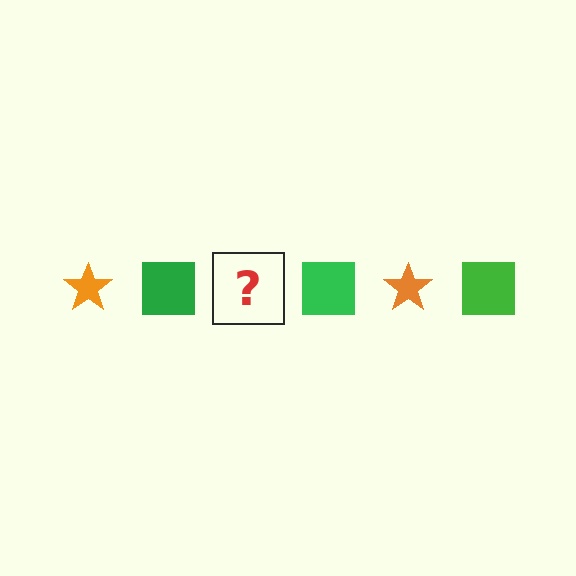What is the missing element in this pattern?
The missing element is an orange star.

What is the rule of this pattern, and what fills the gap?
The rule is that the pattern alternates between orange star and green square. The gap should be filled with an orange star.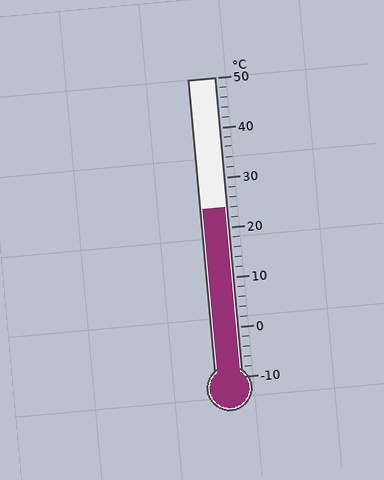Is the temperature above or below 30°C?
The temperature is below 30°C.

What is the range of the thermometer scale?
The thermometer scale ranges from -10°C to 50°C.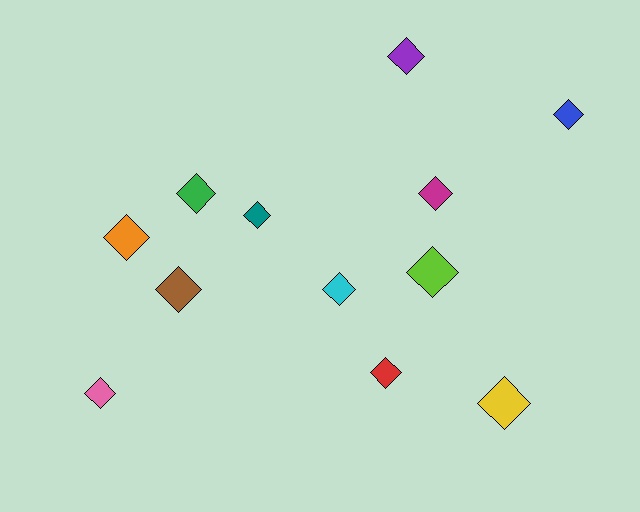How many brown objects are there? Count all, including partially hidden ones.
There is 1 brown object.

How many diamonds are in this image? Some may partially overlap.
There are 12 diamonds.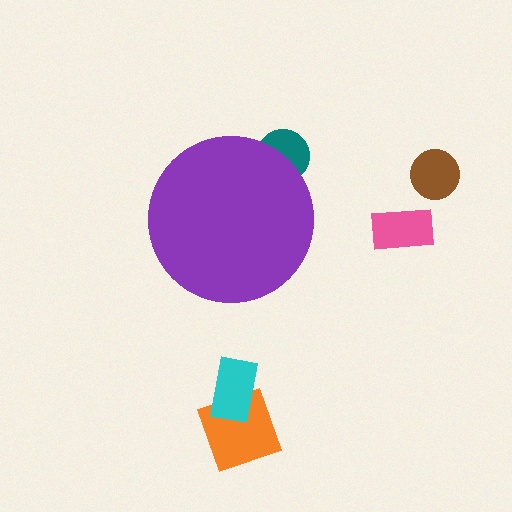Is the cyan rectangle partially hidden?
No, the cyan rectangle is fully visible.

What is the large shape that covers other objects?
A purple circle.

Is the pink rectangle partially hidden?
No, the pink rectangle is fully visible.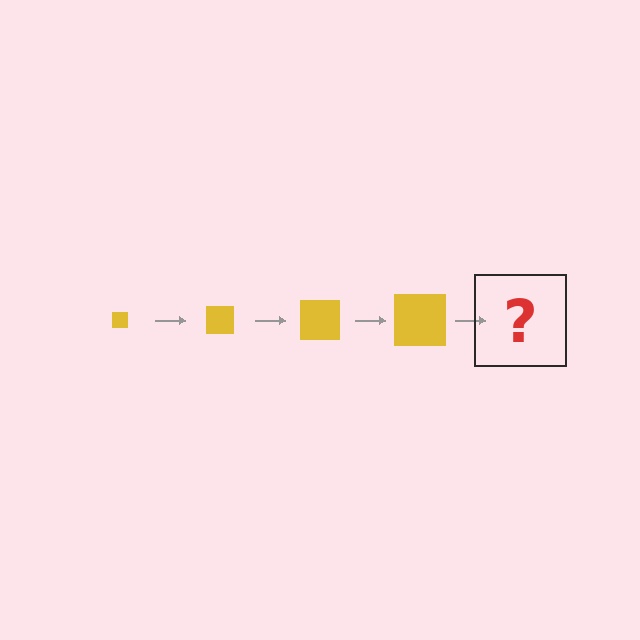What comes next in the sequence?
The next element should be a yellow square, larger than the previous one.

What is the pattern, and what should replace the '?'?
The pattern is that the square gets progressively larger each step. The '?' should be a yellow square, larger than the previous one.